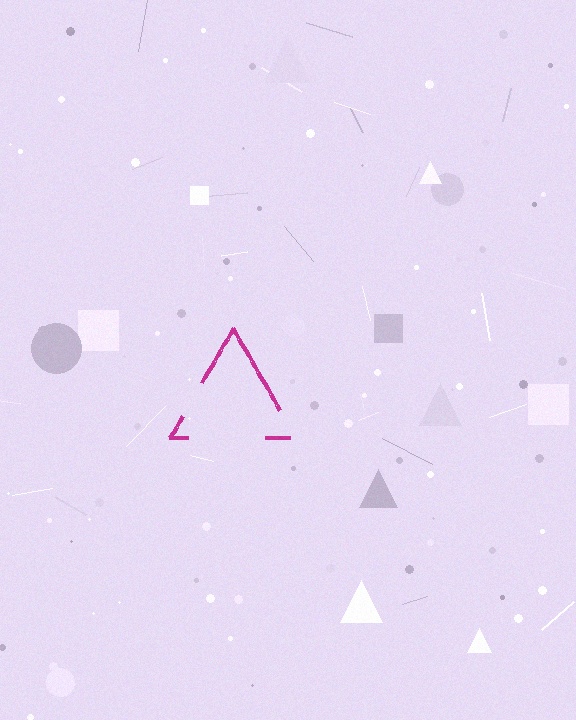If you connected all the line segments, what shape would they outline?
They would outline a triangle.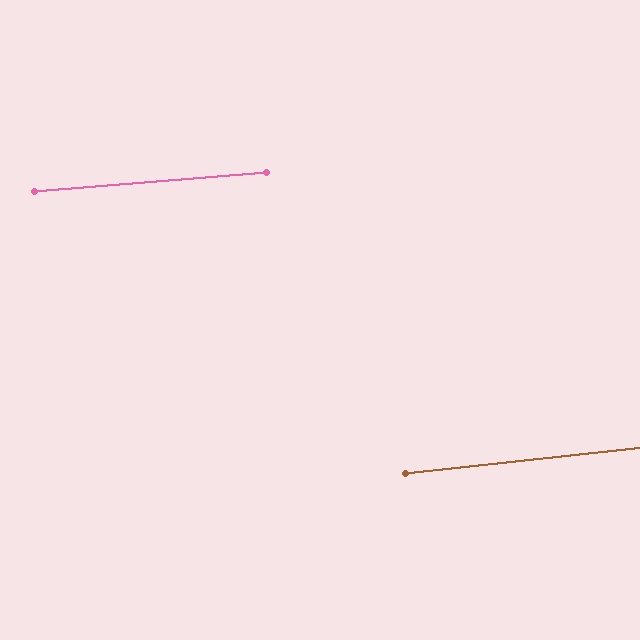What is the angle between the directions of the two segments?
Approximately 2 degrees.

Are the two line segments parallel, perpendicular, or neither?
Parallel — their directions differ by only 1.8°.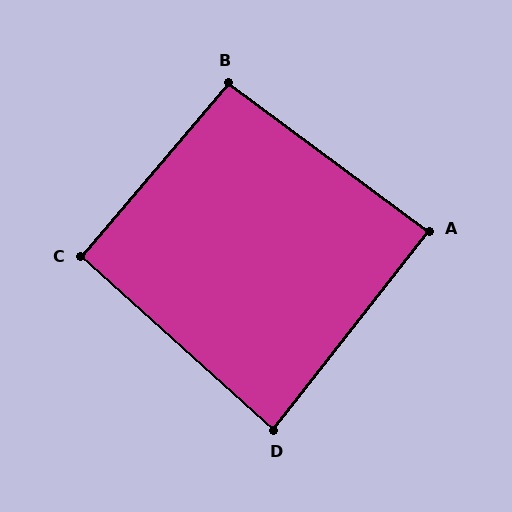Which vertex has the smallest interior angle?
D, at approximately 86 degrees.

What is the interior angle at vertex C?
Approximately 92 degrees (approximately right).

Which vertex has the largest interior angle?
B, at approximately 94 degrees.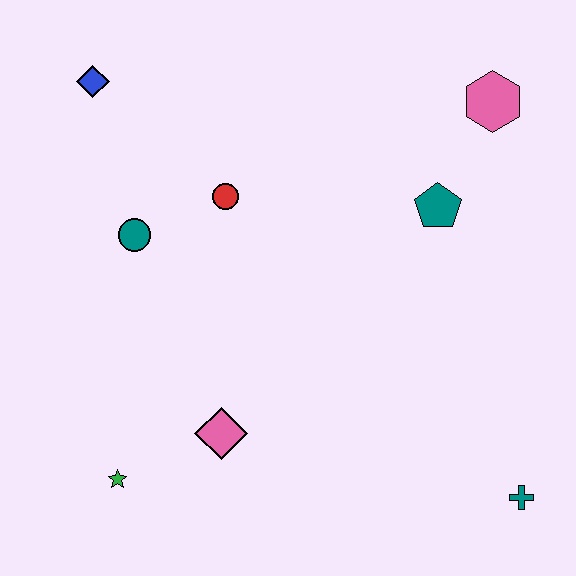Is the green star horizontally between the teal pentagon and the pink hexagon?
No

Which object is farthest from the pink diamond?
The pink hexagon is farthest from the pink diamond.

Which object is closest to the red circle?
The teal circle is closest to the red circle.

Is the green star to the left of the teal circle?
Yes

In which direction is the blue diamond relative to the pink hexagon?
The blue diamond is to the left of the pink hexagon.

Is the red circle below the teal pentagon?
No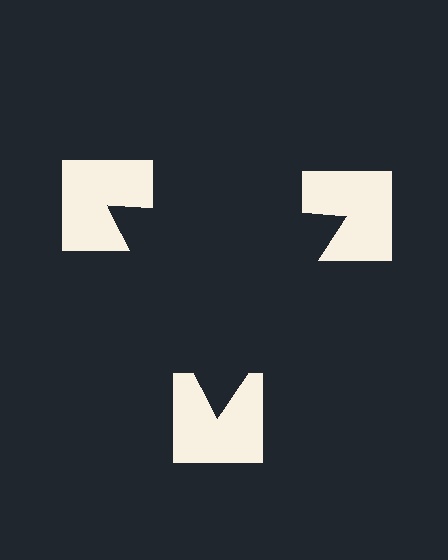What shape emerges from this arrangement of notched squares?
An illusory triangle — its edges are inferred from the aligned wedge cuts in the notched squares, not physically drawn.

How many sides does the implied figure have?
3 sides.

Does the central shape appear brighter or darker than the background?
It typically appears slightly darker than the background, even though no actual brightness change is drawn.